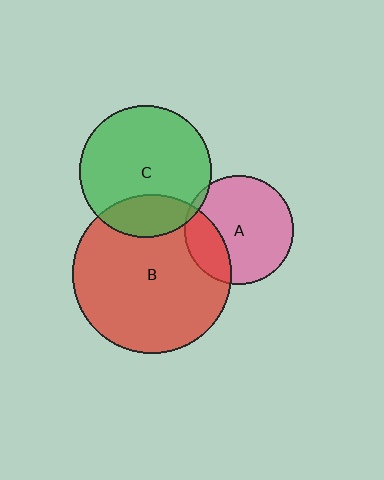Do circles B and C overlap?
Yes.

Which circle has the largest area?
Circle B (red).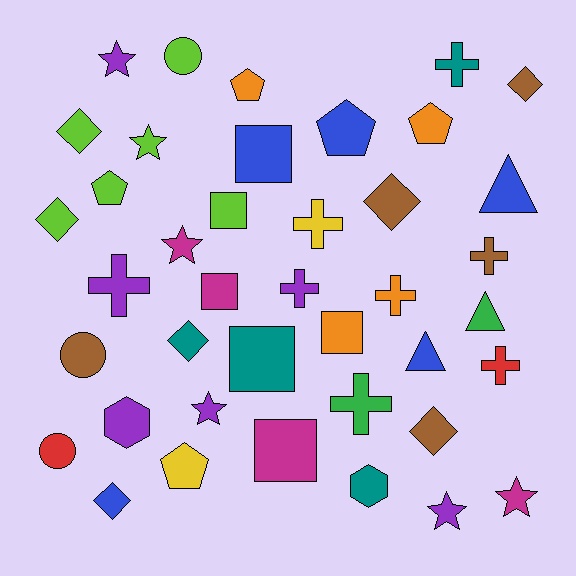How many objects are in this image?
There are 40 objects.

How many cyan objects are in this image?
There are no cyan objects.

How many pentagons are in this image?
There are 5 pentagons.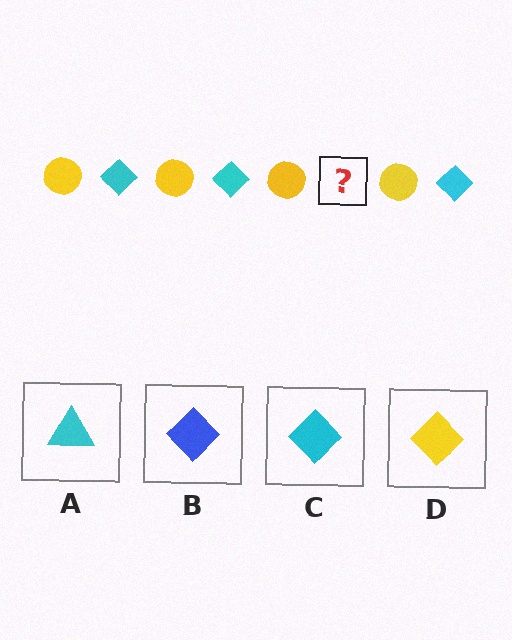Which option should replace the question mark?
Option C.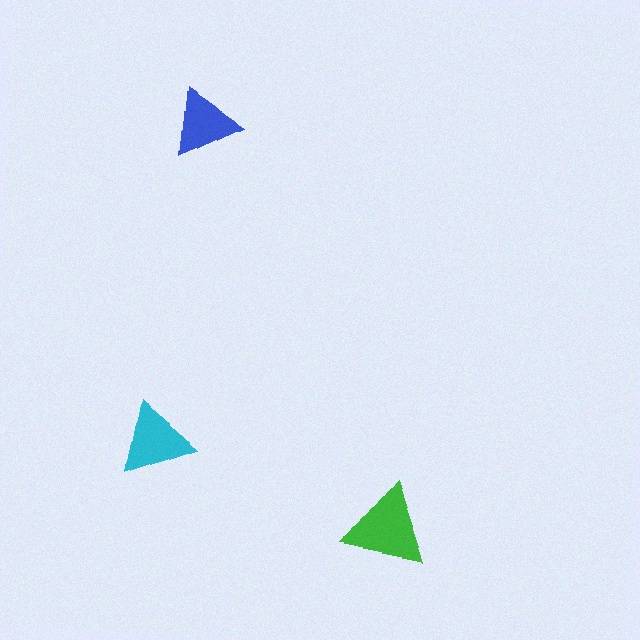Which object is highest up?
The blue triangle is topmost.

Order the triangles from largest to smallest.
the green one, the cyan one, the blue one.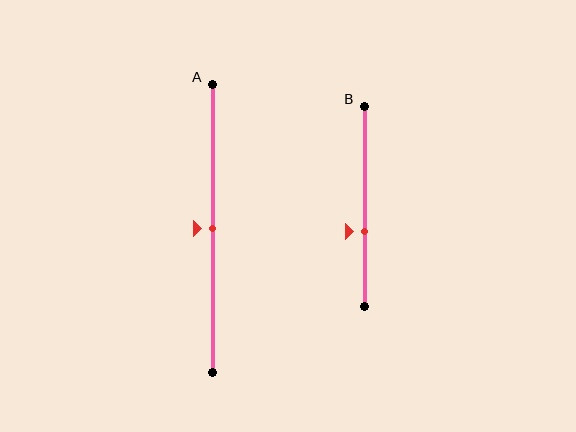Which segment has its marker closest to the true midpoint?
Segment A has its marker closest to the true midpoint.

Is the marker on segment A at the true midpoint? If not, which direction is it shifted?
Yes, the marker on segment A is at the true midpoint.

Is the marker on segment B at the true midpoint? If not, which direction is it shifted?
No, the marker on segment B is shifted downward by about 13% of the segment length.